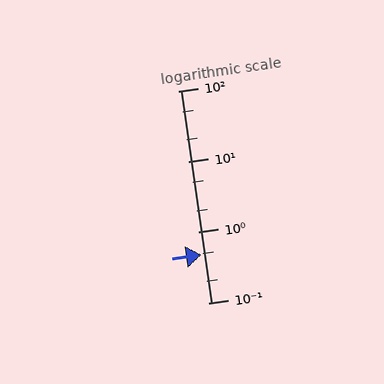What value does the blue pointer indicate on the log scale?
The pointer indicates approximately 0.48.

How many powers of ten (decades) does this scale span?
The scale spans 3 decades, from 0.1 to 100.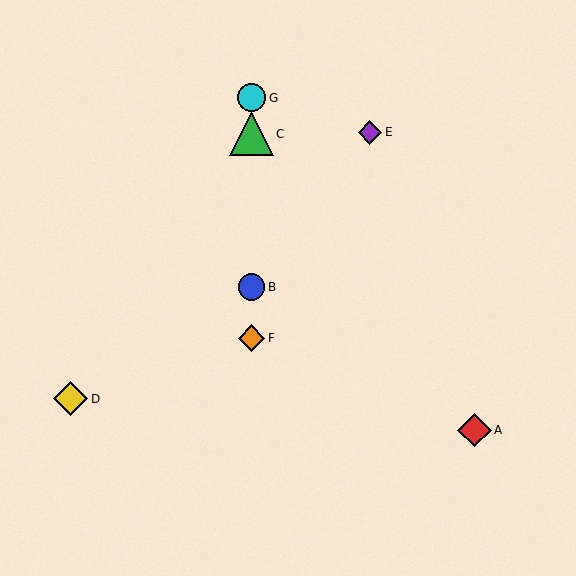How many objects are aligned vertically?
4 objects (B, C, F, G) are aligned vertically.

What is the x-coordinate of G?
Object G is at x≈252.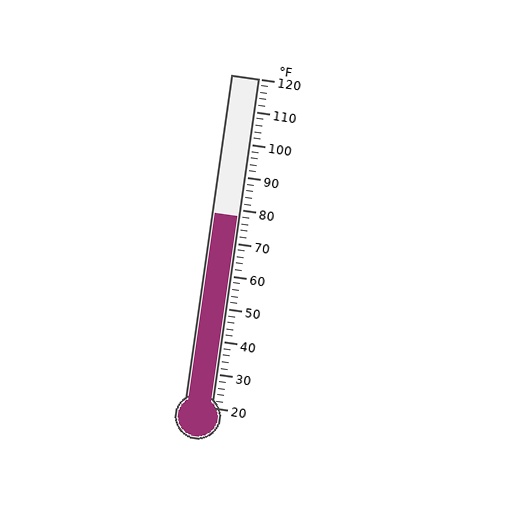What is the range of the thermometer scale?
The thermometer scale ranges from 20°F to 120°F.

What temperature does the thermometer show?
The thermometer shows approximately 78°F.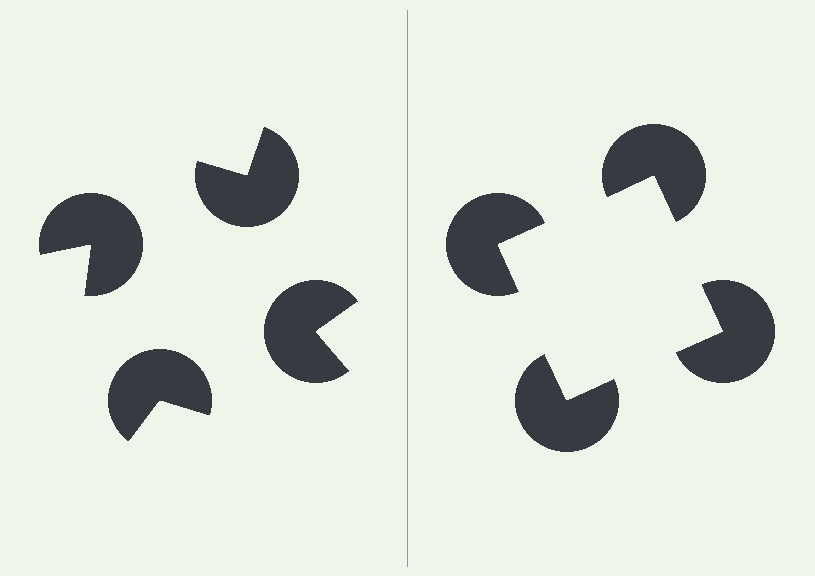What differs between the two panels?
The pac-man discs are positioned identically on both sides; only the wedge orientations differ. On the right they align to a square; on the left they are misaligned.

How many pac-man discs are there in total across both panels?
8 — 4 on each side.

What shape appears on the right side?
An illusory square.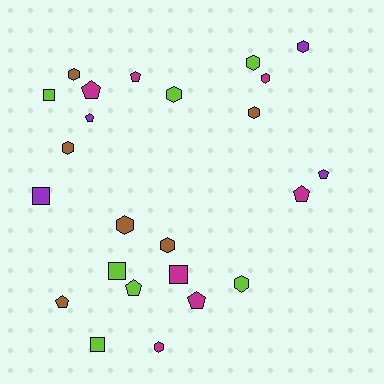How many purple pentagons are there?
There are 2 purple pentagons.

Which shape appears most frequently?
Hexagon, with 11 objects.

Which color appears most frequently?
Magenta, with 7 objects.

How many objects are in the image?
There are 24 objects.